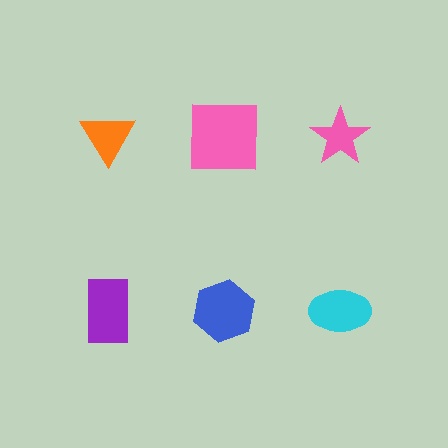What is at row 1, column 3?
A pink star.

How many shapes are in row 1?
3 shapes.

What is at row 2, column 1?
A purple rectangle.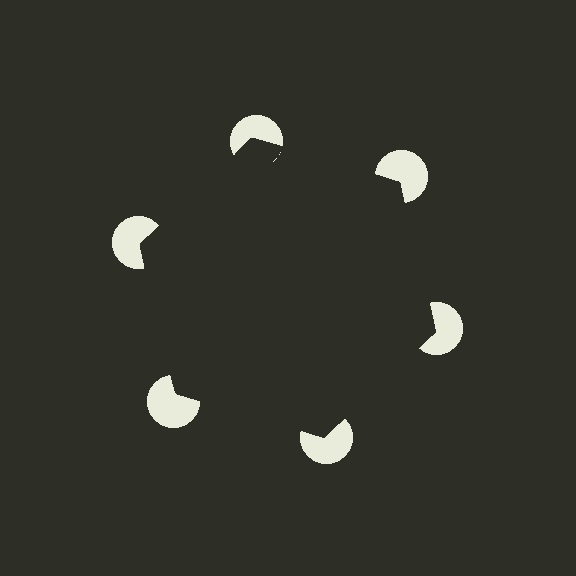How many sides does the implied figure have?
6 sides.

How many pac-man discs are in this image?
There are 6 — one at each vertex of the illusory hexagon.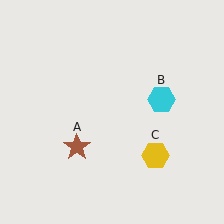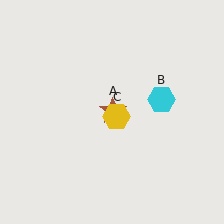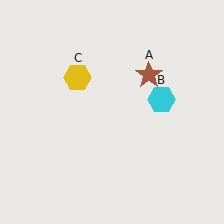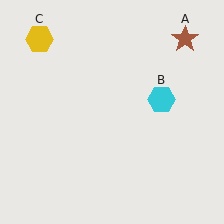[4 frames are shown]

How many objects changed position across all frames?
2 objects changed position: brown star (object A), yellow hexagon (object C).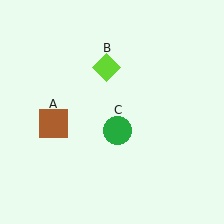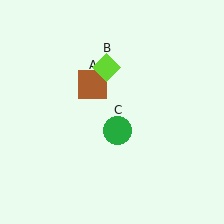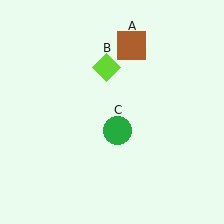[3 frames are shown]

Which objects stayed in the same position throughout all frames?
Lime diamond (object B) and green circle (object C) remained stationary.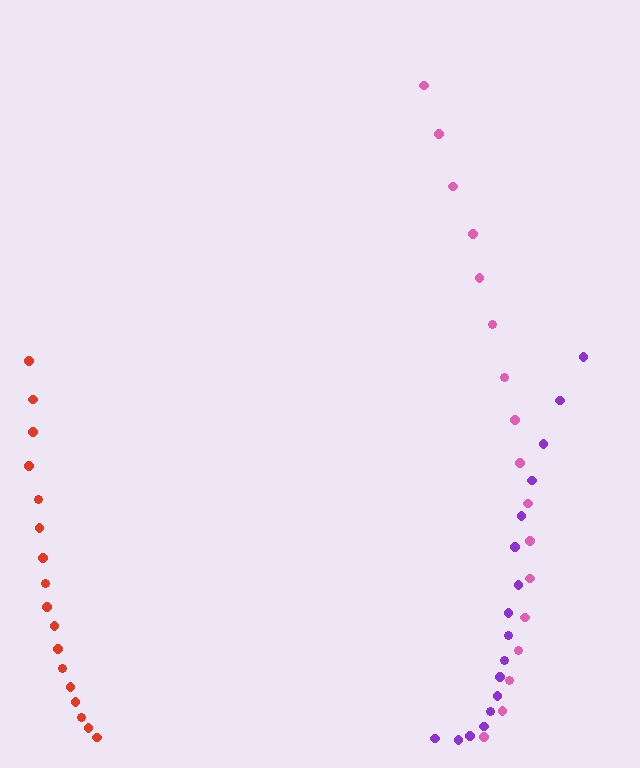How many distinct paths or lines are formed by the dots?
There are 3 distinct paths.